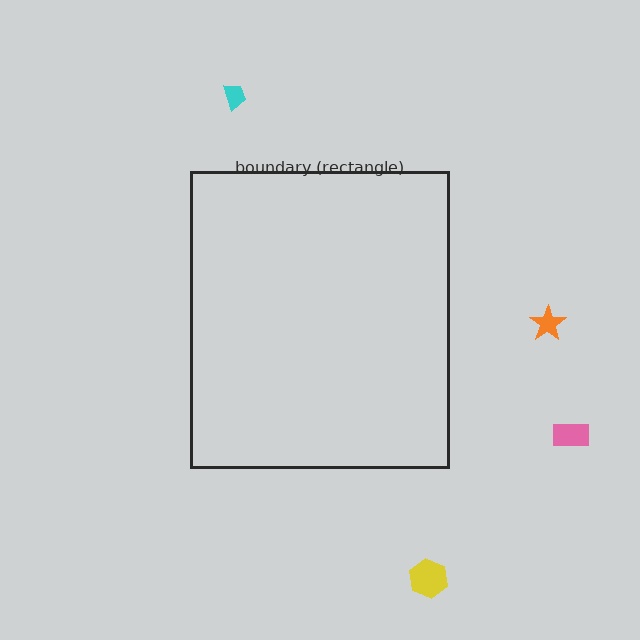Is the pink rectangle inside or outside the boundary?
Outside.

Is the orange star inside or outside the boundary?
Outside.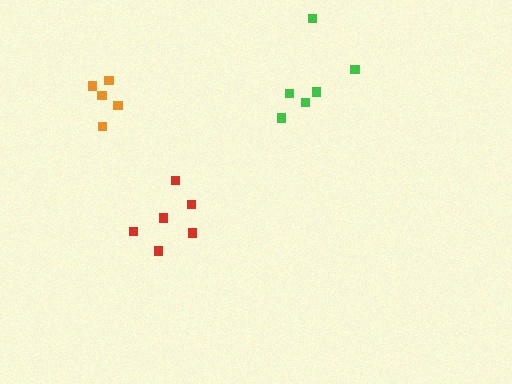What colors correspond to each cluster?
The clusters are colored: red, orange, green.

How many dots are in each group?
Group 1: 6 dots, Group 2: 5 dots, Group 3: 6 dots (17 total).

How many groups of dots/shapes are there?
There are 3 groups.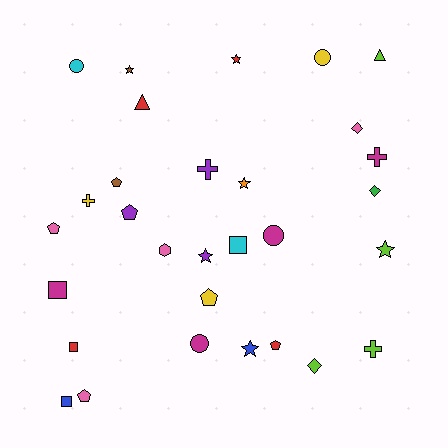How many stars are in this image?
There are 6 stars.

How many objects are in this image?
There are 30 objects.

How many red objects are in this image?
There are 4 red objects.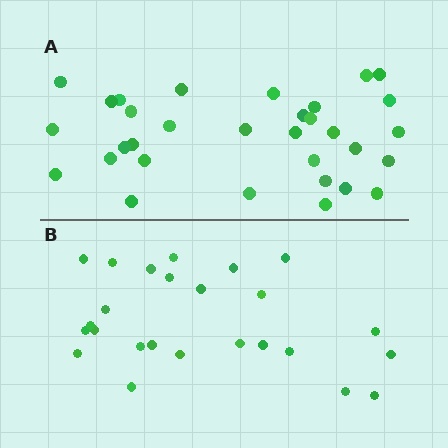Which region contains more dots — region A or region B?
Region A (the top region) has more dots.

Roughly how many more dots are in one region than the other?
Region A has roughly 8 or so more dots than region B.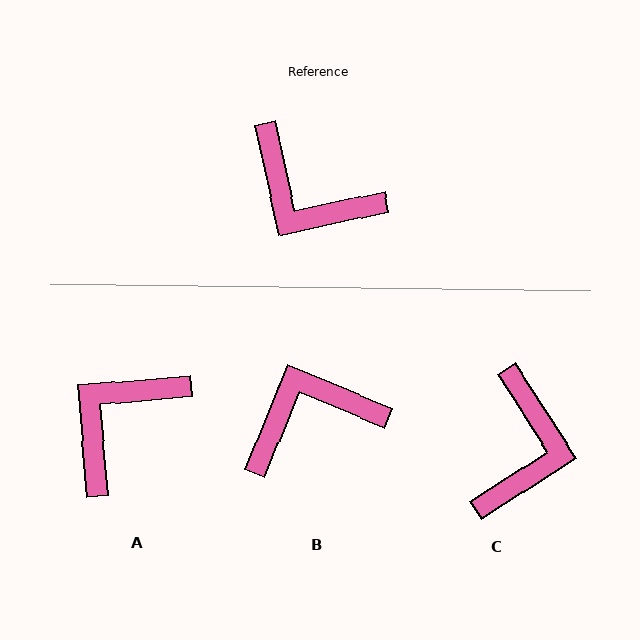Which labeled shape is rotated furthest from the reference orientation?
B, about 125 degrees away.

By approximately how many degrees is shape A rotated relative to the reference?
Approximately 97 degrees clockwise.